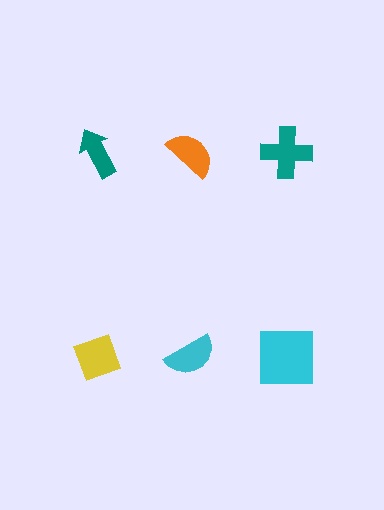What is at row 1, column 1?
A teal arrow.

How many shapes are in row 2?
3 shapes.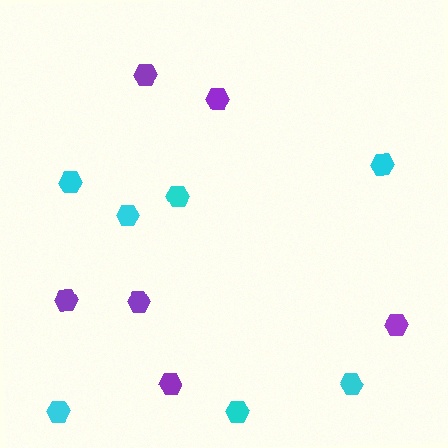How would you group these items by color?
There are 2 groups: one group of cyan hexagons (7) and one group of purple hexagons (6).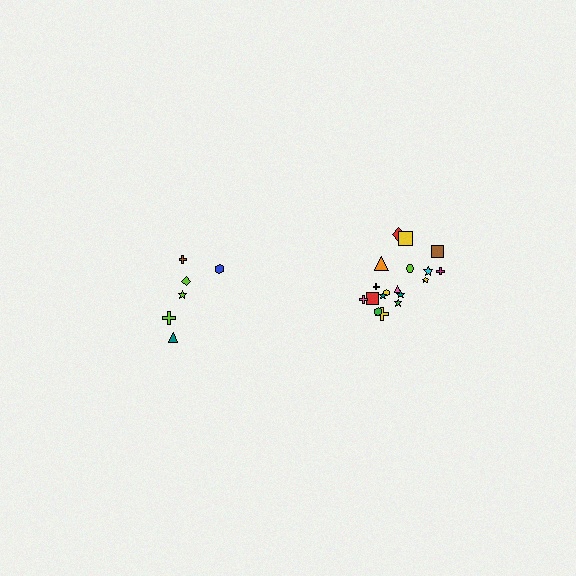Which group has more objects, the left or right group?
The right group.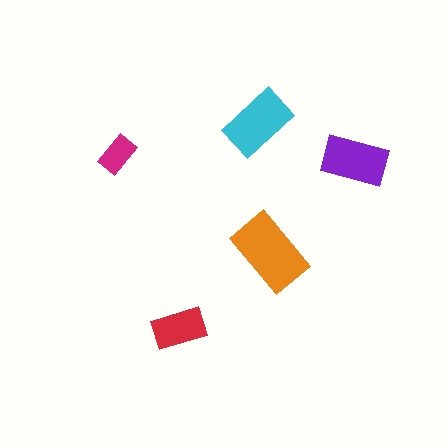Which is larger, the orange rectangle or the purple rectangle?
The orange one.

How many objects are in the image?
There are 5 objects in the image.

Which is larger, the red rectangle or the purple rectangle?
The purple one.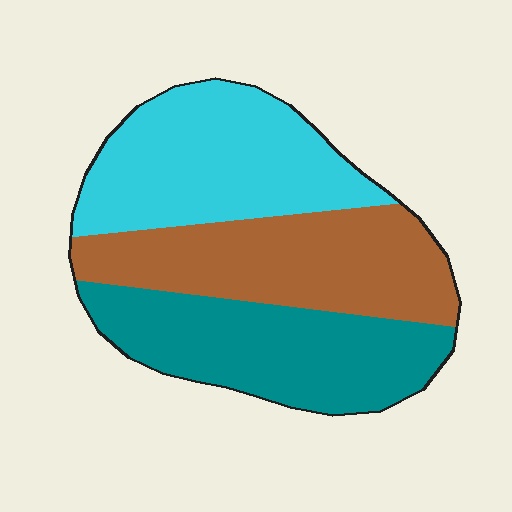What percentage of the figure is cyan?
Cyan covers around 35% of the figure.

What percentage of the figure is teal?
Teal takes up about one third (1/3) of the figure.